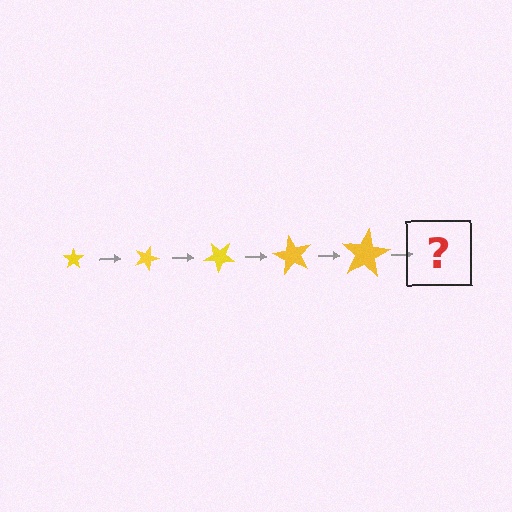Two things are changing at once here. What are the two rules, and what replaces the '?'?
The two rules are that the star grows larger each step and it rotates 20 degrees each step. The '?' should be a star, larger than the previous one and rotated 100 degrees from the start.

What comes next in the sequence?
The next element should be a star, larger than the previous one and rotated 100 degrees from the start.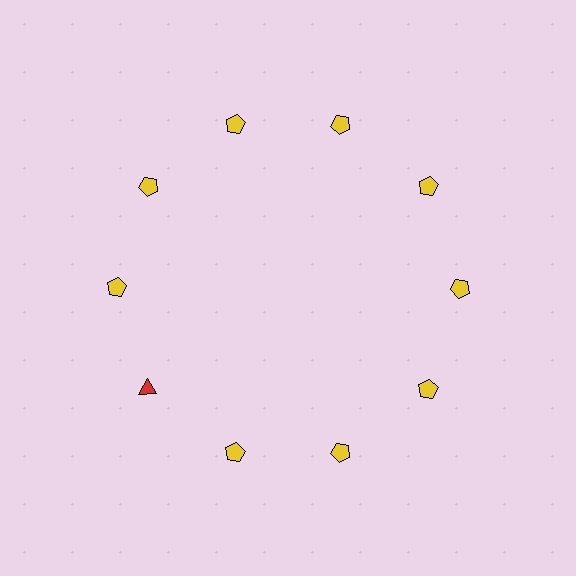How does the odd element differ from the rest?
It differs in both color (red instead of yellow) and shape (triangle instead of pentagon).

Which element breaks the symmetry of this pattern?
The red triangle at roughly the 8 o'clock position breaks the symmetry. All other shapes are yellow pentagons.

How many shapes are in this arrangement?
There are 10 shapes arranged in a ring pattern.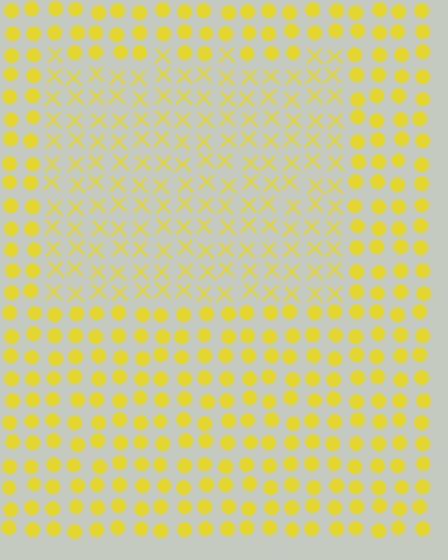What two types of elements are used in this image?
The image uses X marks inside the rectangle region and circles outside it.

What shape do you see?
I see a rectangle.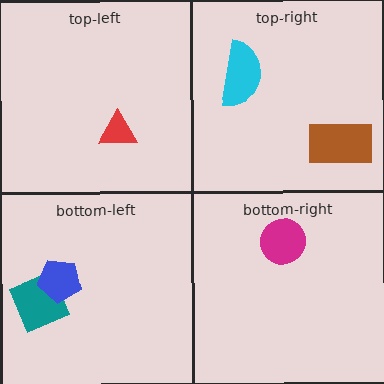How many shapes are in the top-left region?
1.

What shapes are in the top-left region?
The red triangle.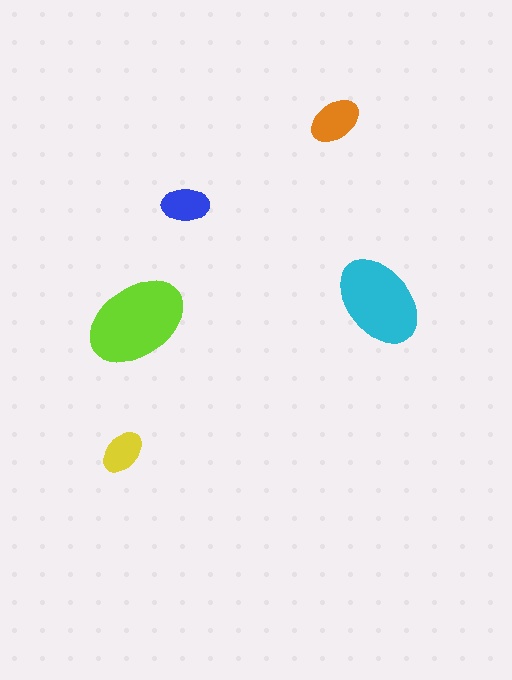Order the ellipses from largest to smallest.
the lime one, the cyan one, the orange one, the blue one, the yellow one.